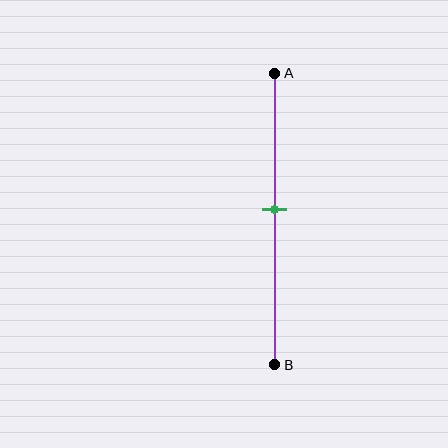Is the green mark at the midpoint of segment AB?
No, the mark is at about 45% from A, not at the 50% midpoint.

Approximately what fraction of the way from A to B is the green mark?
The green mark is approximately 45% of the way from A to B.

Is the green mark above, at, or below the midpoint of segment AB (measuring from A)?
The green mark is above the midpoint of segment AB.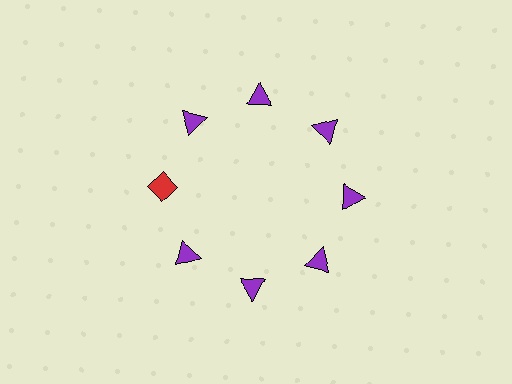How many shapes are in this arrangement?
There are 8 shapes arranged in a ring pattern.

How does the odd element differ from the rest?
It differs in both color (red instead of purple) and shape (diamond instead of triangle).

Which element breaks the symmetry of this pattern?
The red diamond at roughly the 9 o'clock position breaks the symmetry. All other shapes are purple triangles.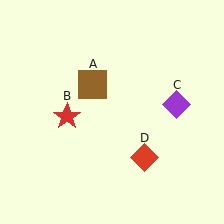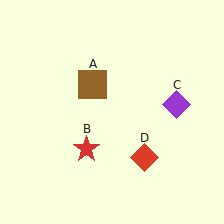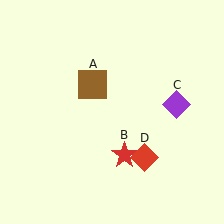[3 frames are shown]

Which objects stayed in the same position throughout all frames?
Brown square (object A) and purple diamond (object C) and red diamond (object D) remained stationary.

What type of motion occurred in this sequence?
The red star (object B) rotated counterclockwise around the center of the scene.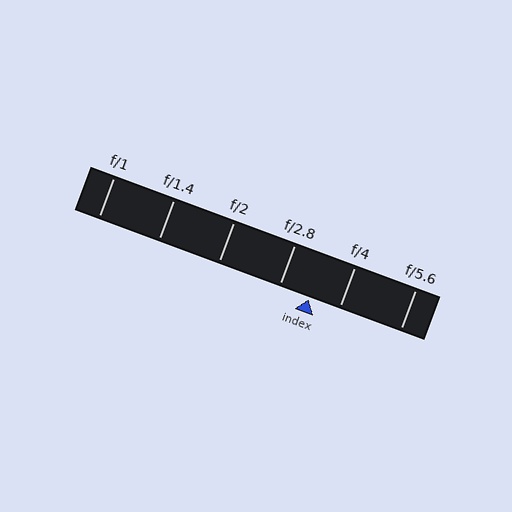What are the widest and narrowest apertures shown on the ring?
The widest aperture shown is f/1 and the narrowest is f/5.6.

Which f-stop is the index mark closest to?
The index mark is closest to f/2.8.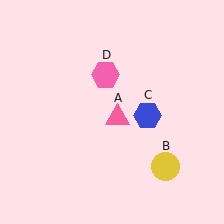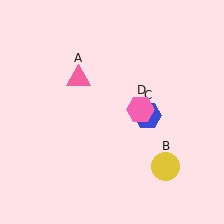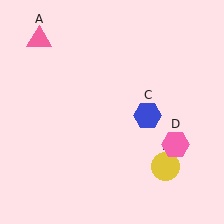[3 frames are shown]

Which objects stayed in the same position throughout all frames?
Yellow circle (object B) and blue hexagon (object C) remained stationary.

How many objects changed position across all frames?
2 objects changed position: pink triangle (object A), pink hexagon (object D).